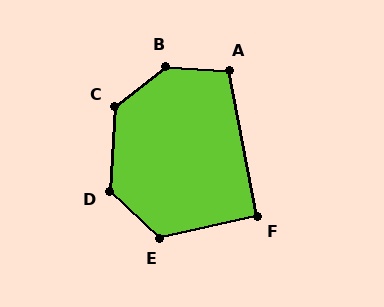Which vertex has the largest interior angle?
B, at approximately 139 degrees.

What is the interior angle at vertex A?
Approximately 104 degrees (obtuse).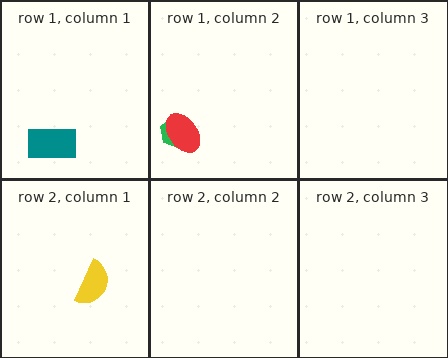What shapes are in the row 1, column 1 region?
The teal rectangle.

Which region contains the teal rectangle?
The row 1, column 1 region.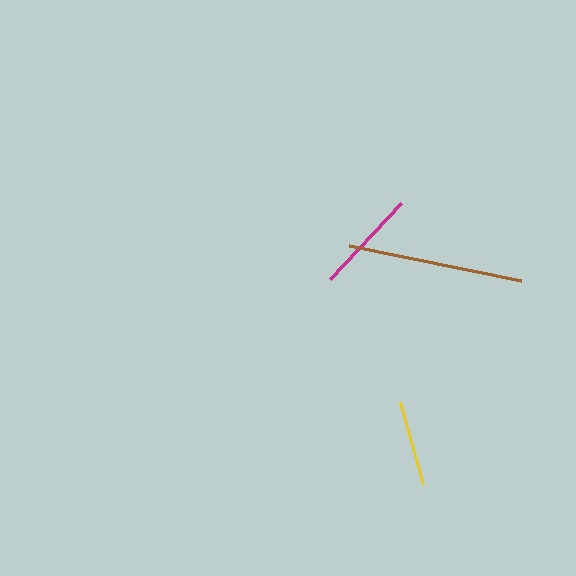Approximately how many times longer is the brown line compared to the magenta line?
The brown line is approximately 1.7 times the length of the magenta line.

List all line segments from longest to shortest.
From longest to shortest: brown, magenta, yellow.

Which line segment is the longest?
The brown line is the longest at approximately 176 pixels.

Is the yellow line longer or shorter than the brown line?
The brown line is longer than the yellow line.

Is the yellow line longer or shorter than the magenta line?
The magenta line is longer than the yellow line.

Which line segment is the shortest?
The yellow line is the shortest at approximately 85 pixels.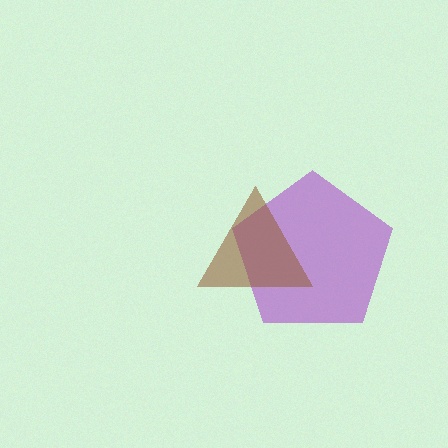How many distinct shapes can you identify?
There are 2 distinct shapes: a purple pentagon, a brown triangle.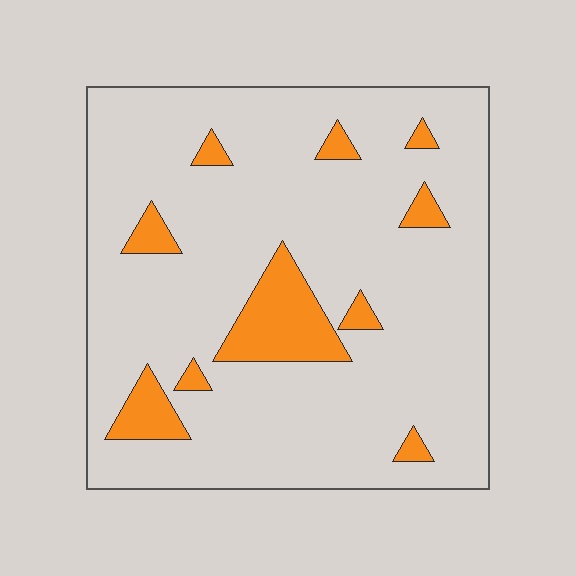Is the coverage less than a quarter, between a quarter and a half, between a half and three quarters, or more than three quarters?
Less than a quarter.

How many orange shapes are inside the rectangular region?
10.